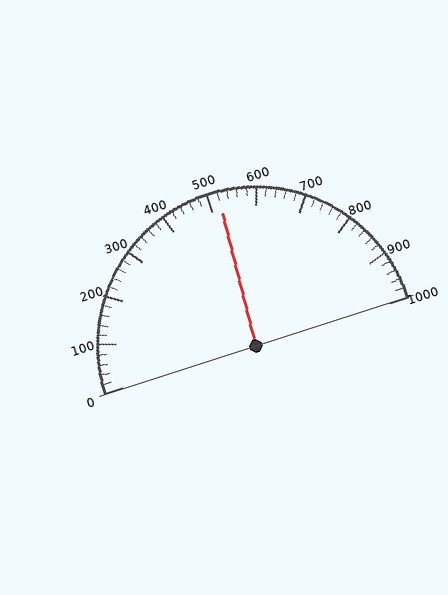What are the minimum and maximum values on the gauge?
The gauge ranges from 0 to 1000.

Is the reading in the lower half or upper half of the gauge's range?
The reading is in the upper half of the range (0 to 1000).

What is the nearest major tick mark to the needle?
The nearest major tick mark is 500.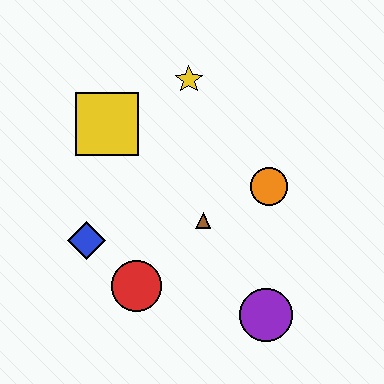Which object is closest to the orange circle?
The brown triangle is closest to the orange circle.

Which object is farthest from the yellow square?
The purple circle is farthest from the yellow square.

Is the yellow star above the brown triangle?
Yes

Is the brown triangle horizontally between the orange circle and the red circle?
Yes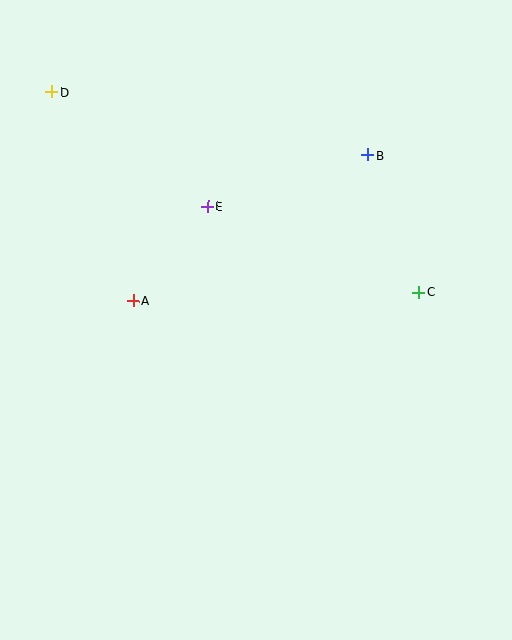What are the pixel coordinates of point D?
Point D is at (52, 92).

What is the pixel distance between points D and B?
The distance between D and B is 323 pixels.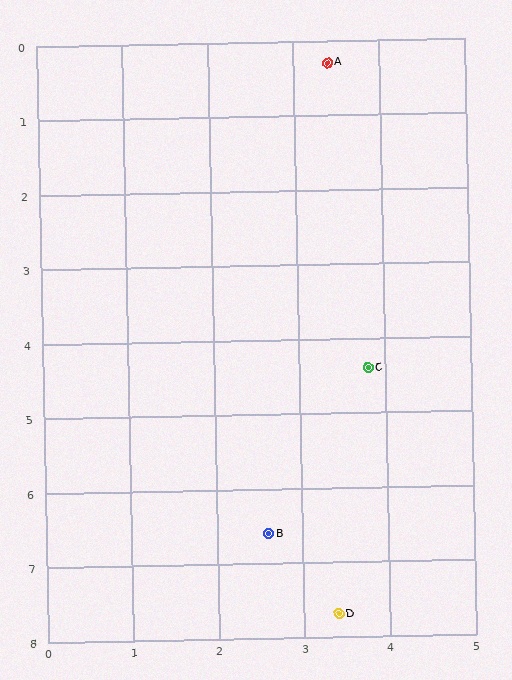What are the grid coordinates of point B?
Point B is at approximately (2.6, 6.6).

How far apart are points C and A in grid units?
Points C and A are about 4.1 grid units apart.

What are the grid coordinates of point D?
Point D is at approximately (3.4, 7.7).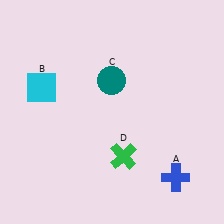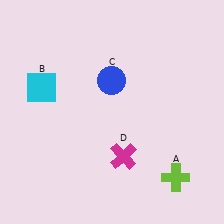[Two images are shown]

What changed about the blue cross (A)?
In Image 1, A is blue. In Image 2, it changed to lime.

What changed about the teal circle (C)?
In Image 1, C is teal. In Image 2, it changed to blue.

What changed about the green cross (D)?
In Image 1, D is green. In Image 2, it changed to magenta.